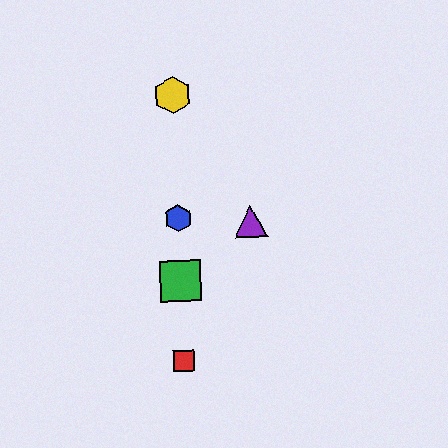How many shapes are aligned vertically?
4 shapes (the red square, the blue hexagon, the green square, the yellow hexagon) are aligned vertically.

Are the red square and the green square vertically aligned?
Yes, both are at x≈184.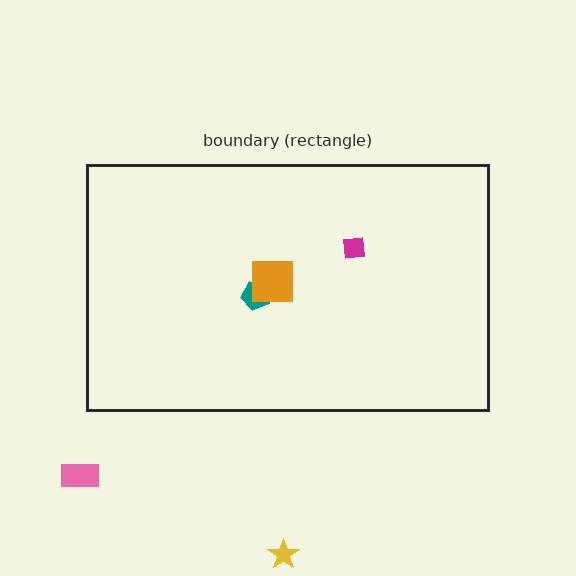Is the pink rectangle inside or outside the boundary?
Outside.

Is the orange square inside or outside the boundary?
Inside.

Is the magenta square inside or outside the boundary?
Inside.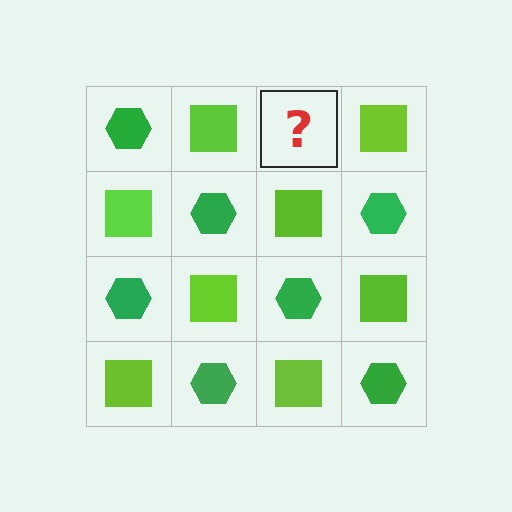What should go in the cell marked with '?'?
The missing cell should contain a green hexagon.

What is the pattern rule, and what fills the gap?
The rule is that it alternates green hexagon and lime square in a checkerboard pattern. The gap should be filled with a green hexagon.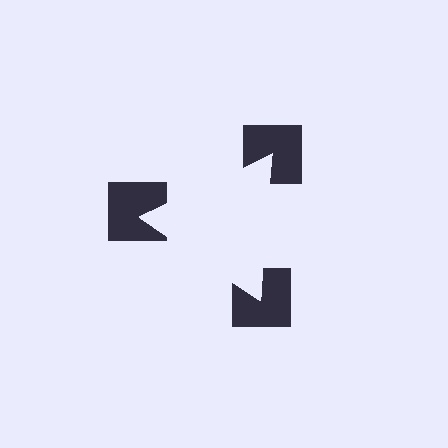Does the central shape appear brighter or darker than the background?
It typically appears slightly brighter than the background, even though no actual brightness change is drawn.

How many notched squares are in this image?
There are 3 — one at each vertex of the illusory triangle.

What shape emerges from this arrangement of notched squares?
An illusory triangle — its edges are inferred from the aligned wedge cuts in the notched squares, not physically drawn.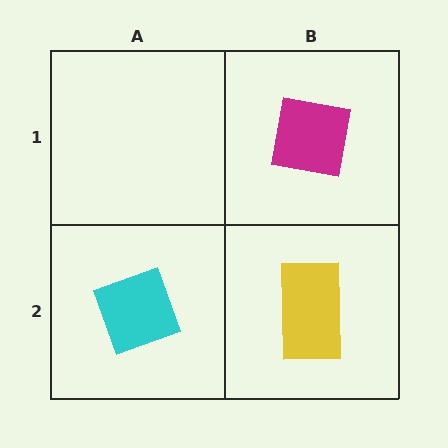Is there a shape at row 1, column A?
No, that cell is empty.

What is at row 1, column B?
A magenta square.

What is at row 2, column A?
A cyan diamond.